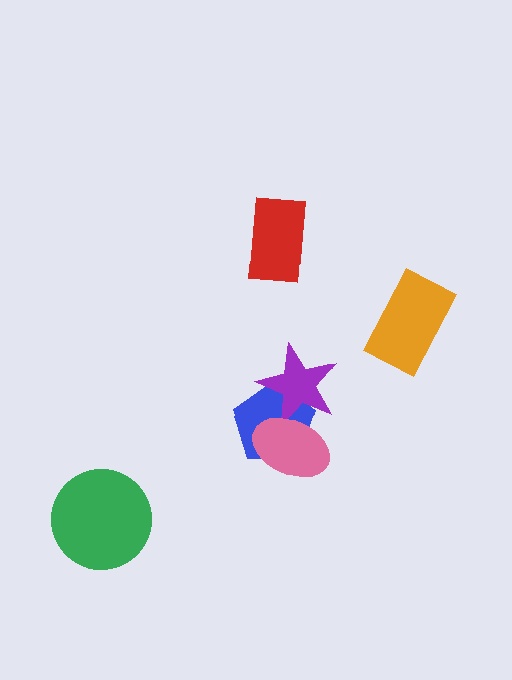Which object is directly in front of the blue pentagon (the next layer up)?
The purple star is directly in front of the blue pentagon.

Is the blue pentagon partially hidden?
Yes, it is partially covered by another shape.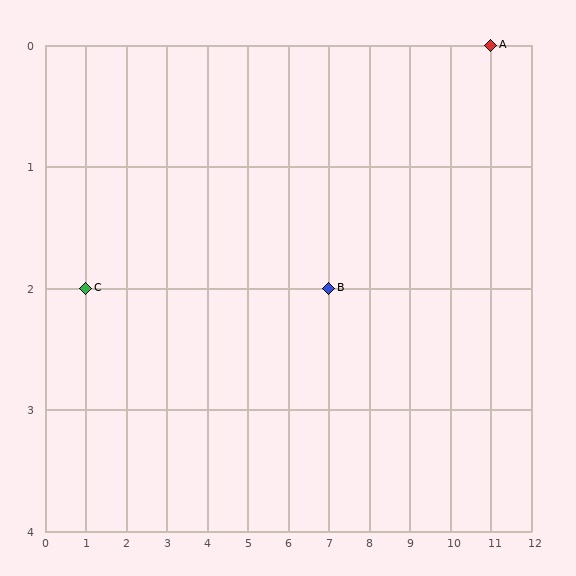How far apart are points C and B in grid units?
Points C and B are 6 columns apart.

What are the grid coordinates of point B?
Point B is at grid coordinates (7, 2).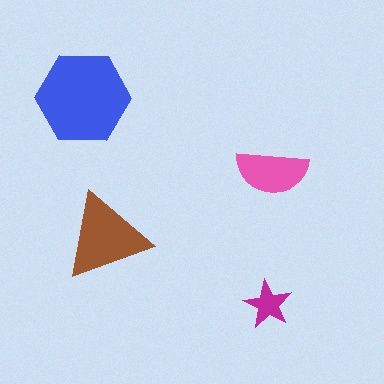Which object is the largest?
The blue hexagon.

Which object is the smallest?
The magenta star.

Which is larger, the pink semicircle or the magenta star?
The pink semicircle.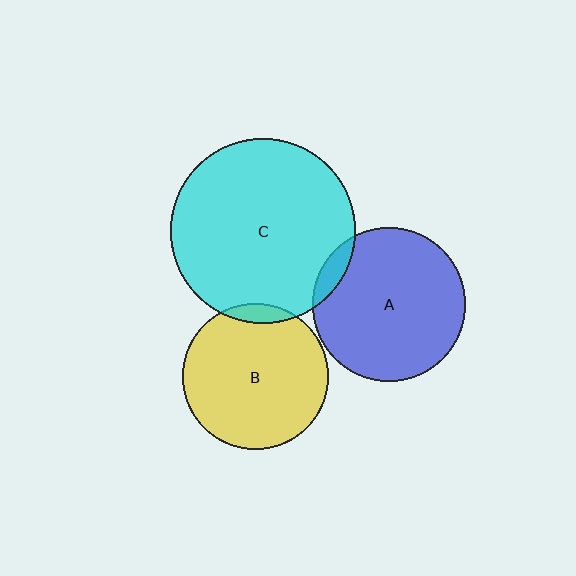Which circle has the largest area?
Circle C (cyan).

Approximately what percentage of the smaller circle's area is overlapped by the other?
Approximately 5%.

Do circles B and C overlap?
Yes.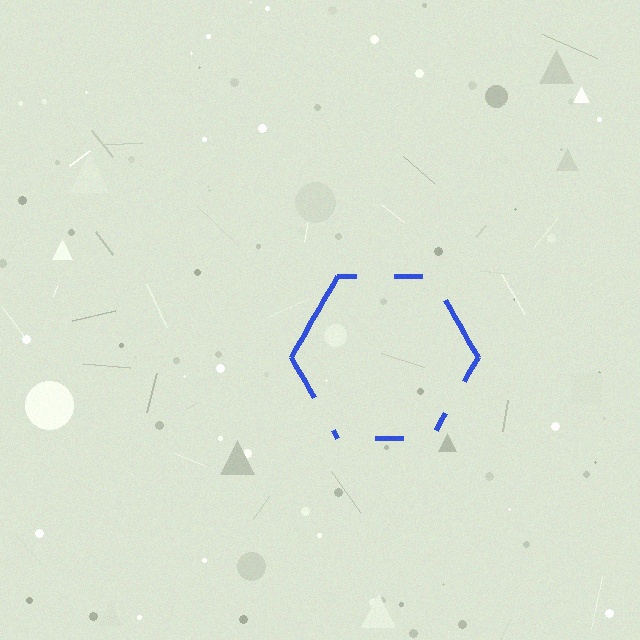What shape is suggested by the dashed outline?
The dashed outline suggests a hexagon.